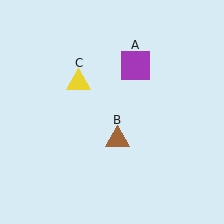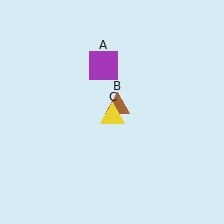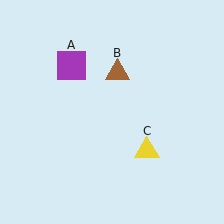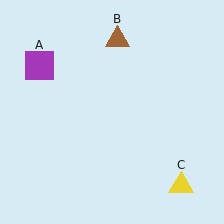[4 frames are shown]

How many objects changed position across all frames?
3 objects changed position: purple square (object A), brown triangle (object B), yellow triangle (object C).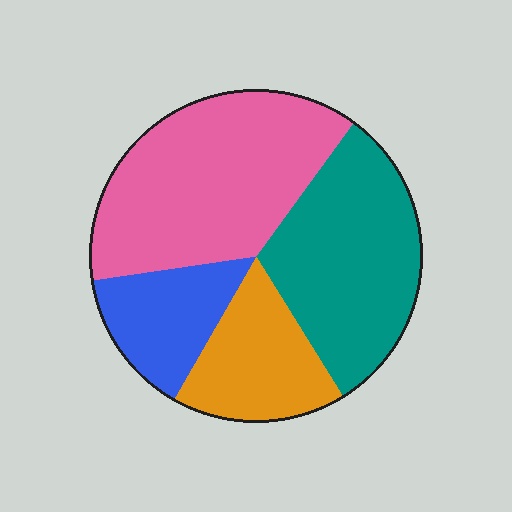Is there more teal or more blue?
Teal.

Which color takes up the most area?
Pink, at roughly 40%.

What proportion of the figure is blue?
Blue takes up about one eighth (1/8) of the figure.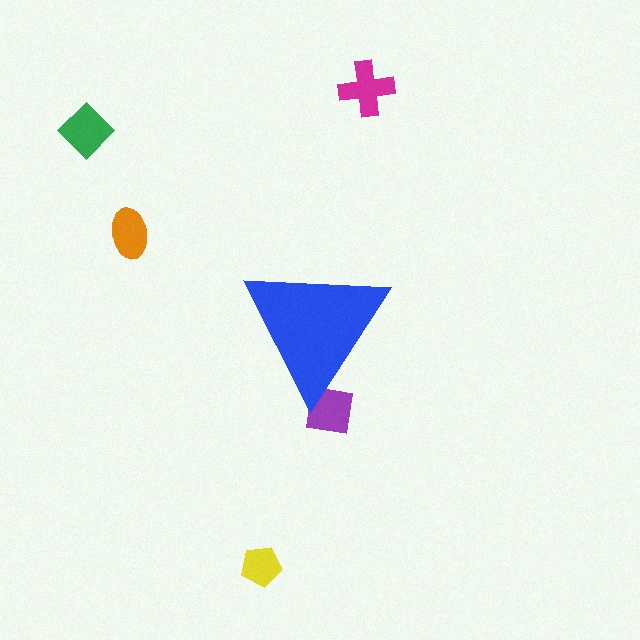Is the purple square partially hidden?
Yes, the purple square is partially hidden behind the blue triangle.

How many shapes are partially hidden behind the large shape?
1 shape is partially hidden.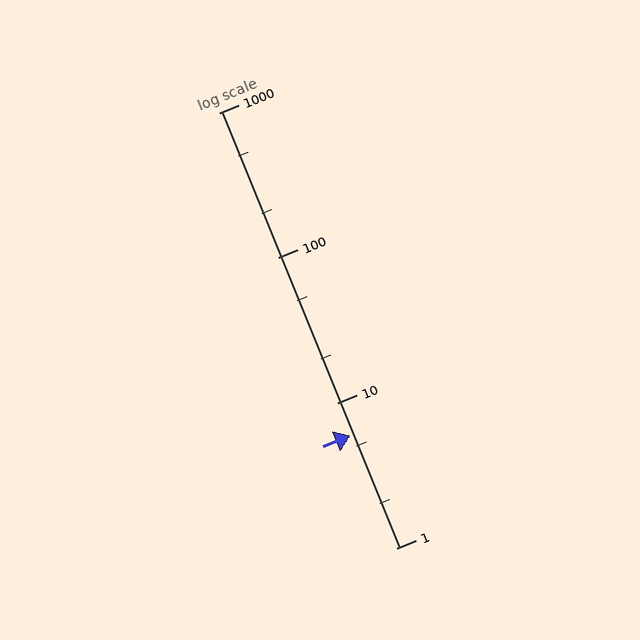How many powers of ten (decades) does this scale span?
The scale spans 3 decades, from 1 to 1000.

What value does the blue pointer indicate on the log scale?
The pointer indicates approximately 6.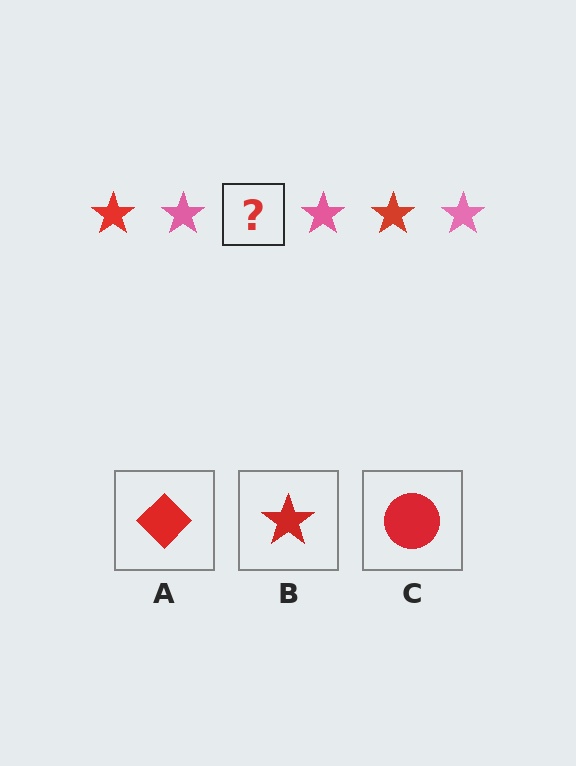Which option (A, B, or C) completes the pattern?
B.